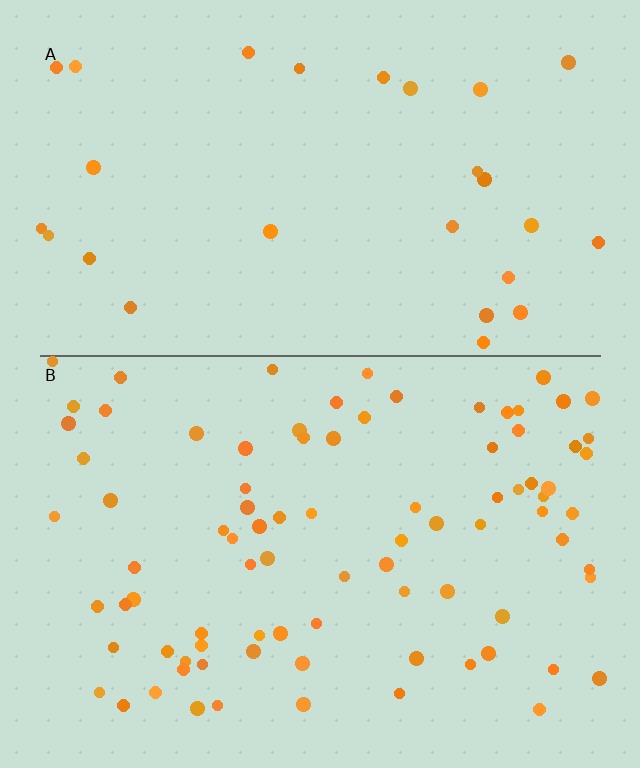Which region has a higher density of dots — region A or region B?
B (the bottom).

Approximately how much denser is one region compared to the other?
Approximately 3.2× — region B over region A.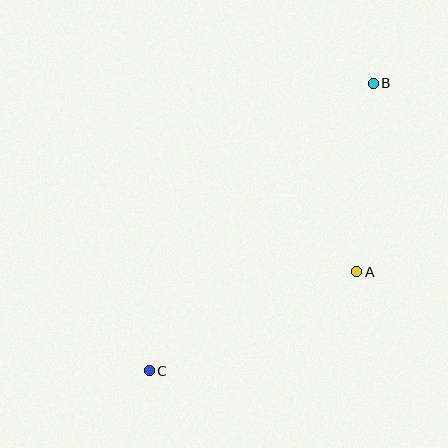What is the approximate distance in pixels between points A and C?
The distance between A and C is approximately 230 pixels.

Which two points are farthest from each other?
Points B and C are farthest from each other.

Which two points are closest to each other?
Points A and B are closest to each other.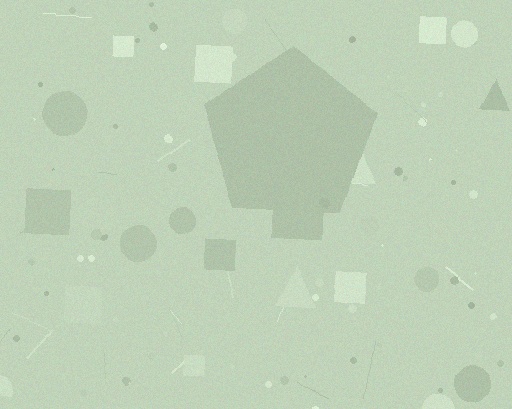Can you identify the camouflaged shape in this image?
The camouflaged shape is a pentagon.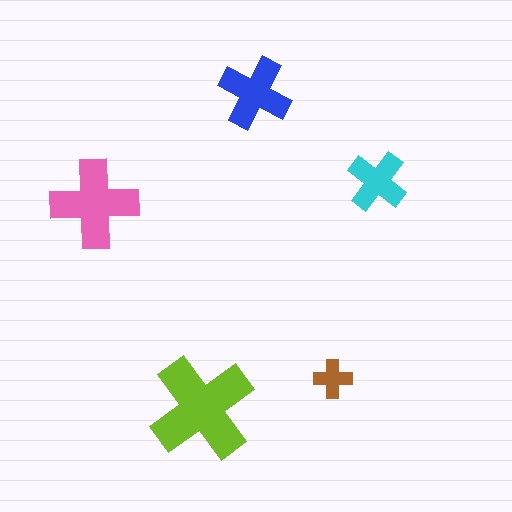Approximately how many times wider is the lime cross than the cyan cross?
About 1.5 times wider.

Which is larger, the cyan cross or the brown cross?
The cyan one.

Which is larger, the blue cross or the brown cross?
The blue one.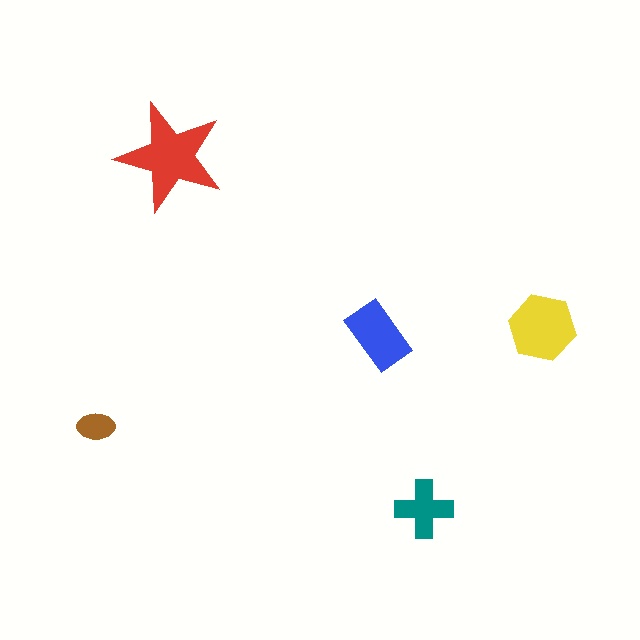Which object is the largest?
The red star.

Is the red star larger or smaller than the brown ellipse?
Larger.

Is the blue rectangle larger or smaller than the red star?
Smaller.